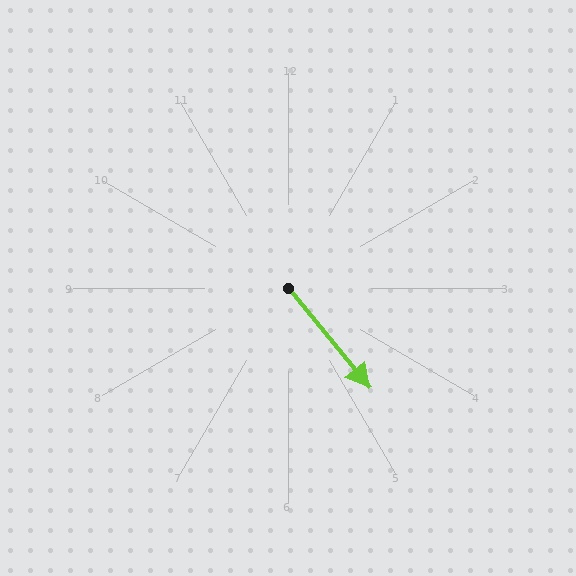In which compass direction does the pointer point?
Southeast.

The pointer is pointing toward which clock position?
Roughly 5 o'clock.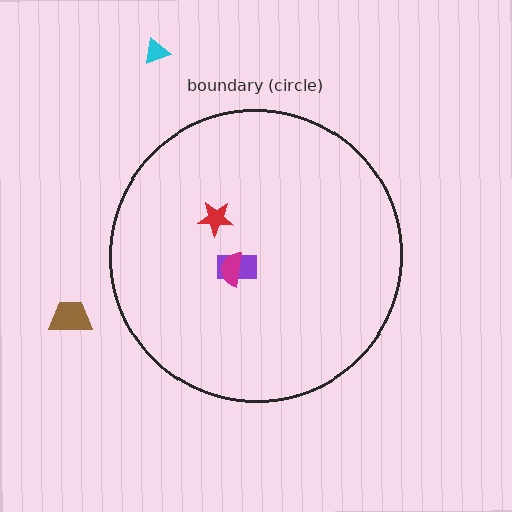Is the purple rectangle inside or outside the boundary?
Inside.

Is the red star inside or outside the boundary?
Inside.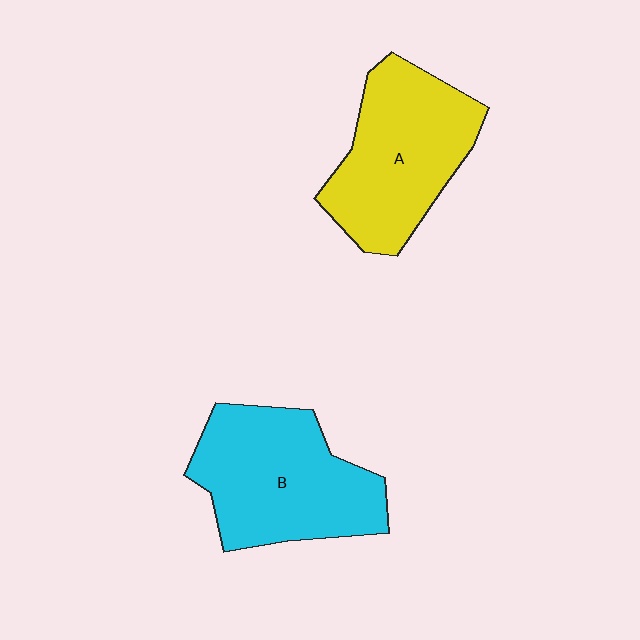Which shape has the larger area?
Shape B (cyan).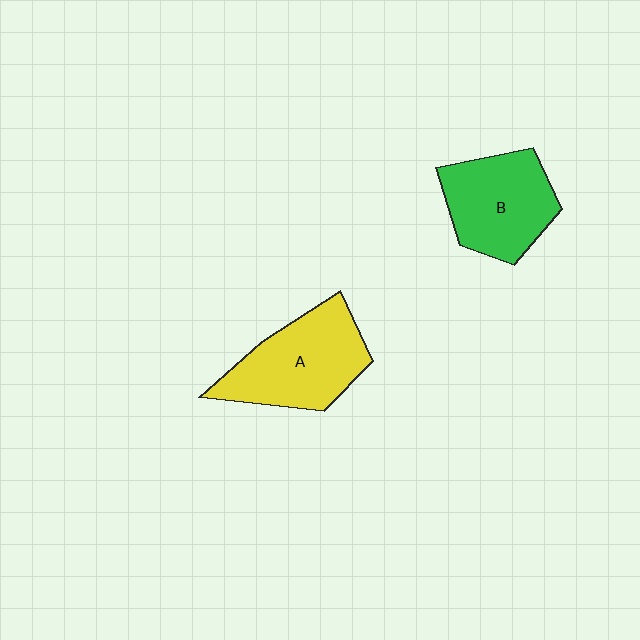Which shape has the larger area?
Shape A (yellow).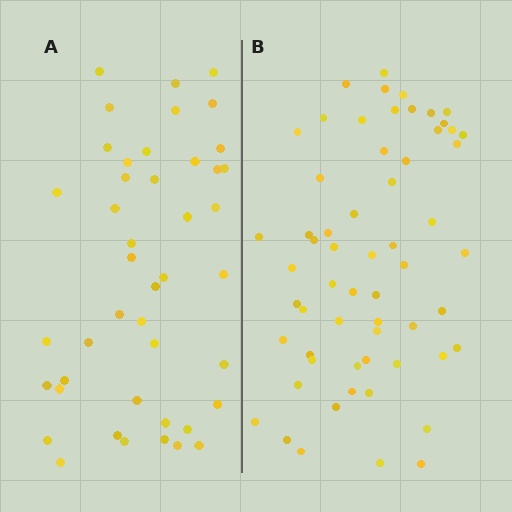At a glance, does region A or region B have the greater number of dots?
Region B (the right region) has more dots.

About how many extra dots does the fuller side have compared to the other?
Region B has approximately 15 more dots than region A.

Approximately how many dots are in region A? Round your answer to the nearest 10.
About 40 dots. (The exact count is 44, which rounds to 40.)